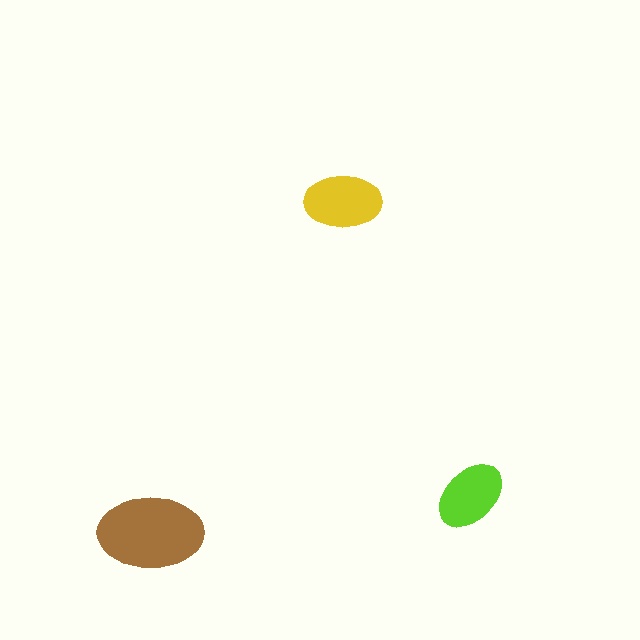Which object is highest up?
The yellow ellipse is topmost.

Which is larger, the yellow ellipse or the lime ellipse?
The yellow one.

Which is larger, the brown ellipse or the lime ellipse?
The brown one.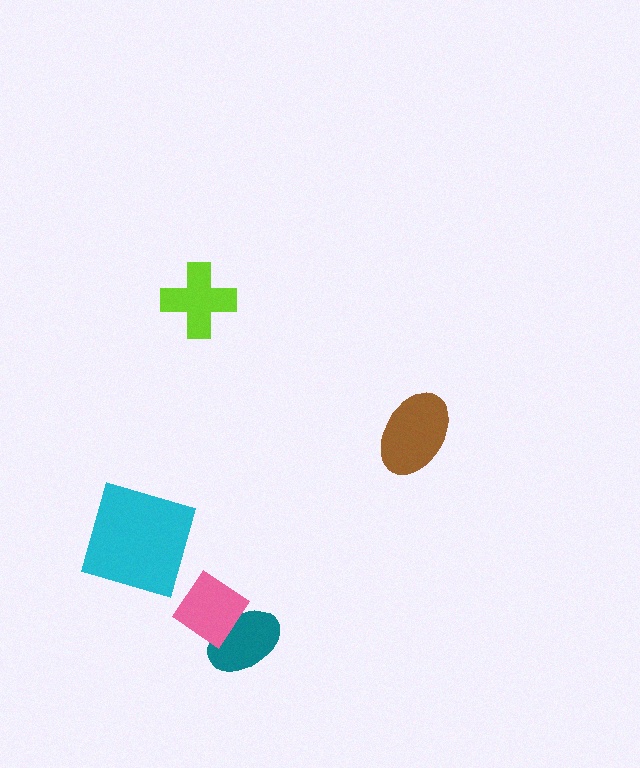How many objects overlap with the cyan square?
0 objects overlap with the cyan square.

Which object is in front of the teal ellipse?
The pink diamond is in front of the teal ellipse.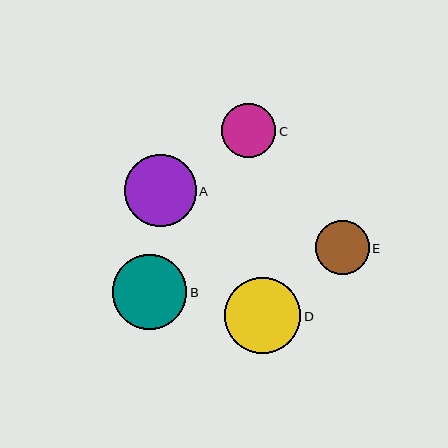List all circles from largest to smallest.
From largest to smallest: D, B, A, C, E.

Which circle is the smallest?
Circle E is the smallest with a size of approximately 54 pixels.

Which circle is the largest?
Circle D is the largest with a size of approximately 76 pixels.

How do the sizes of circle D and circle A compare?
Circle D and circle A are approximately the same size.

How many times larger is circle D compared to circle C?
Circle D is approximately 1.4 times the size of circle C.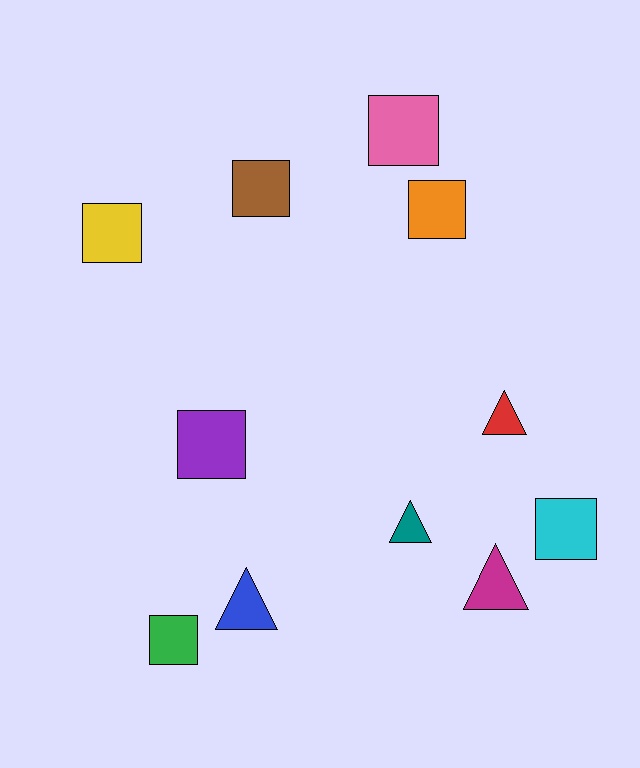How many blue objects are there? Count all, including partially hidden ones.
There is 1 blue object.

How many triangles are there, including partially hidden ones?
There are 4 triangles.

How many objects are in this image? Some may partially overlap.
There are 11 objects.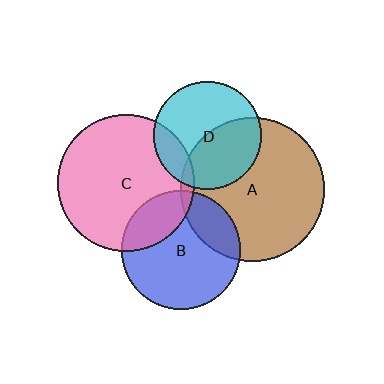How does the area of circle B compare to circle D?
Approximately 1.2 times.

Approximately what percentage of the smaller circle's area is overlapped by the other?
Approximately 25%.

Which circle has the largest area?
Circle A (brown).